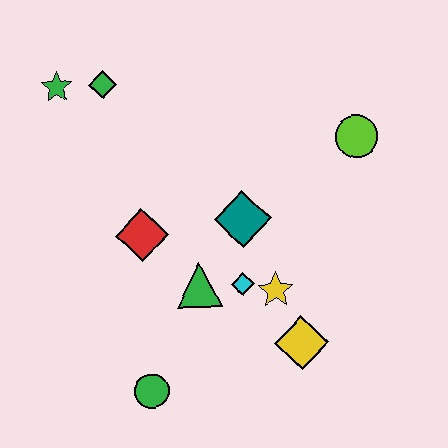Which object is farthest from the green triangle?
The green star is farthest from the green triangle.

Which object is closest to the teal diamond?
The cyan diamond is closest to the teal diamond.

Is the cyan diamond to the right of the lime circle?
No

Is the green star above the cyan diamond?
Yes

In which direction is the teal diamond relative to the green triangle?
The teal diamond is above the green triangle.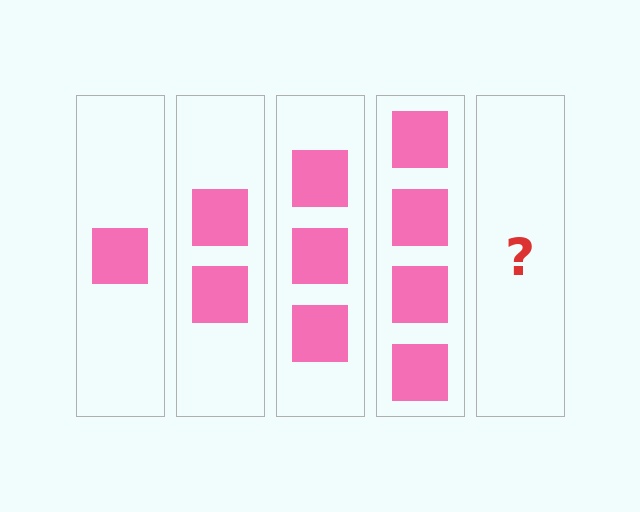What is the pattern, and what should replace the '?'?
The pattern is that each step adds one more square. The '?' should be 5 squares.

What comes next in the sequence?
The next element should be 5 squares.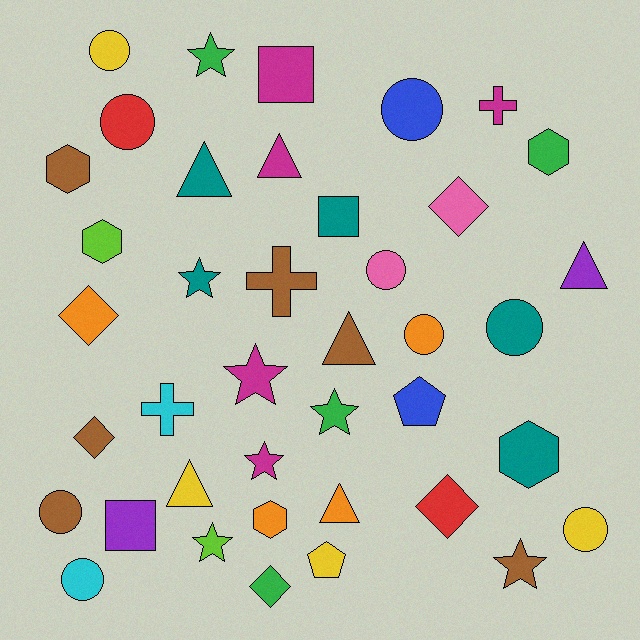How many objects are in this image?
There are 40 objects.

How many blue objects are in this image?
There are 2 blue objects.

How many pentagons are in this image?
There are 2 pentagons.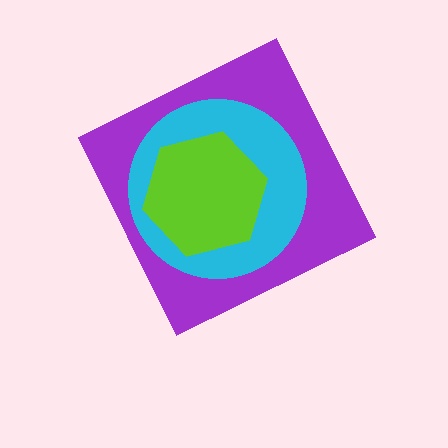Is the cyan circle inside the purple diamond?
Yes.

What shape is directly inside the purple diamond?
The cyan circle.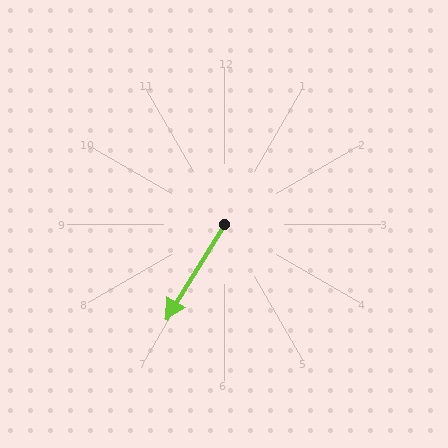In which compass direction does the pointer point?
Southwest.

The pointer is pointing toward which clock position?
Roughly 7 o'clock.